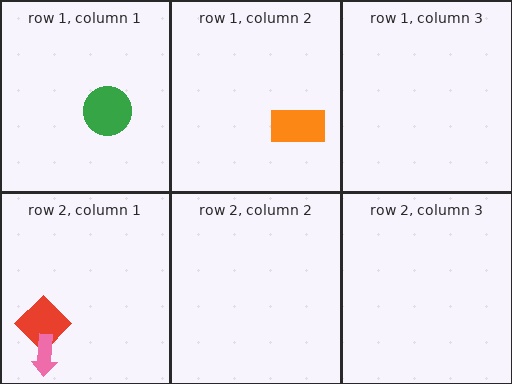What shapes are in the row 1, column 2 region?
The orange rectangle.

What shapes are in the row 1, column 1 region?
The green circle.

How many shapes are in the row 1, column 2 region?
1.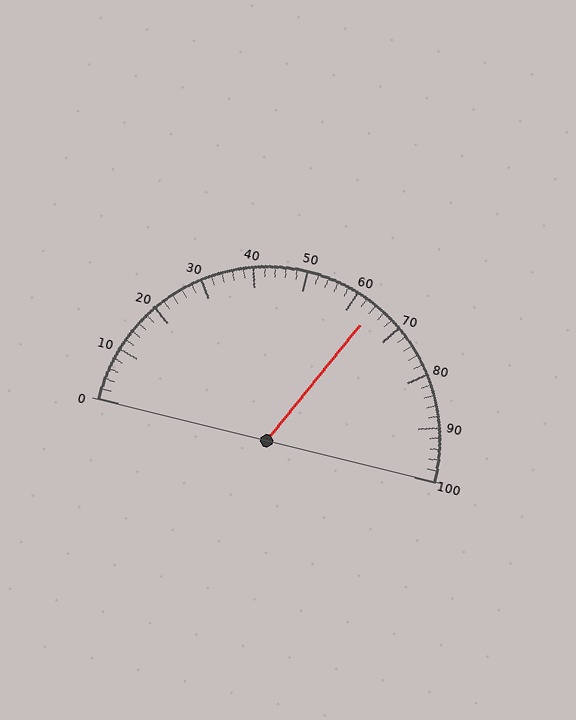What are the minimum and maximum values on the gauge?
The gauge ranges from 0 to 100.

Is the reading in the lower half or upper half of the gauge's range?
The reading is in the upper half of the range (0 to 100).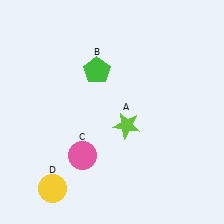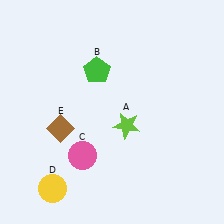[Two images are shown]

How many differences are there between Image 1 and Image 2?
There is 1 difference between the two images.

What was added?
A brown diamond (E) was added in Image 2.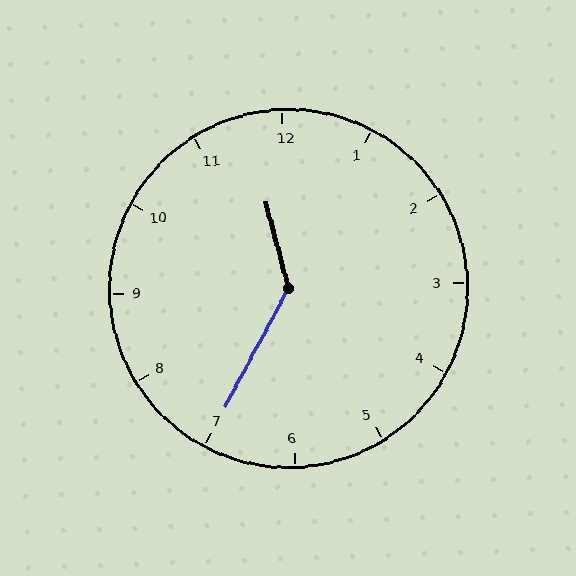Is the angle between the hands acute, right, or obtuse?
It is obtuse.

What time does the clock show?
11:35.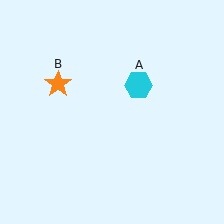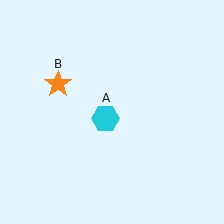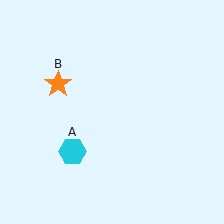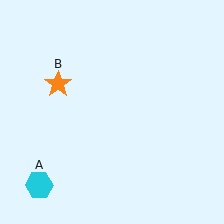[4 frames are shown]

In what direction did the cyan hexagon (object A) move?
The cyan hexagon (object A) moved down and to the left.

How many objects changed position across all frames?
1 object changed position: cyan hexagon (object A).